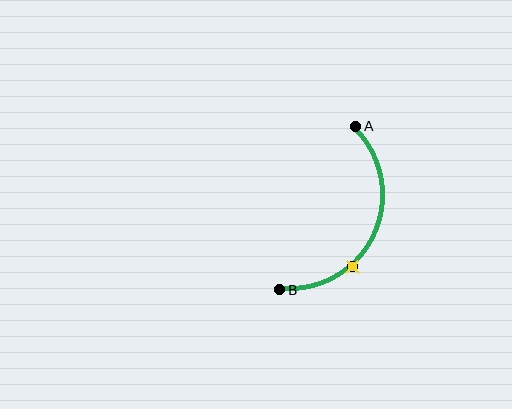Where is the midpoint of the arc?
The arc midpoint is the point on the curve farthest from the straight line joining A and B. It sits to the right of that line.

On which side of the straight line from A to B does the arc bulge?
The arc bulges to the right of the straight line connecting A and B.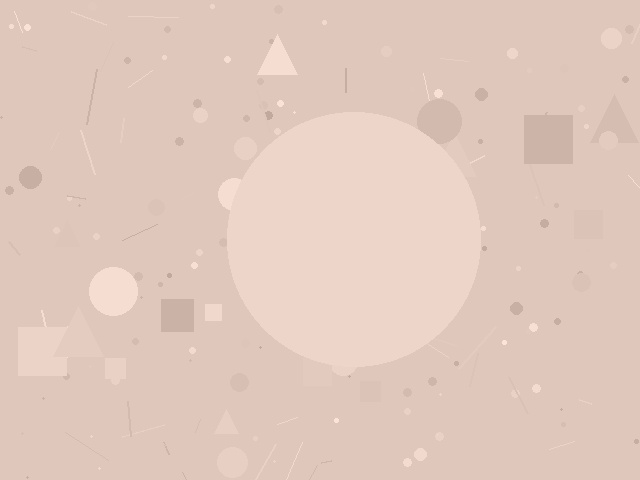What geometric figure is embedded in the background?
A circle is embedded in the background.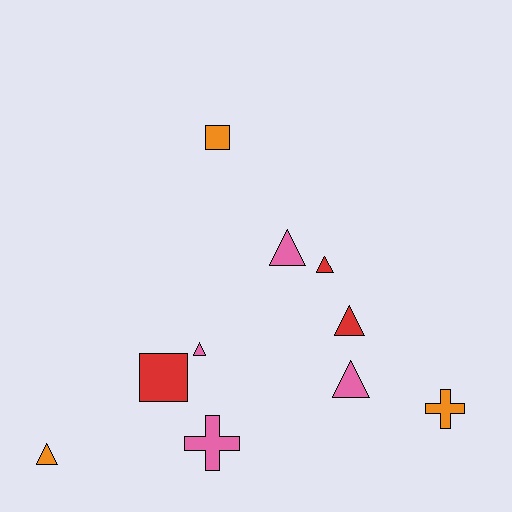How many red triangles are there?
There are 2 red triangles.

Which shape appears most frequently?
Triangle, with 6 objects.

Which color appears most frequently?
Pink, with 4 objects.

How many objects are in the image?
There are 10 objects.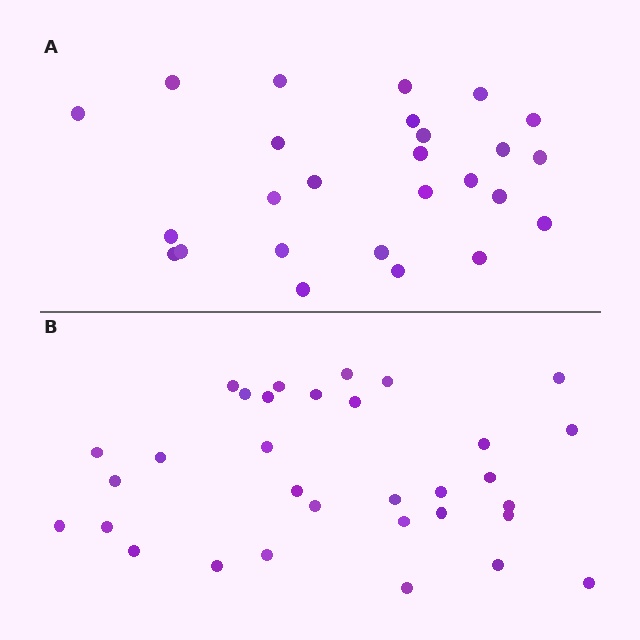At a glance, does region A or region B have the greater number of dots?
Region B (the bottom region) has more dots.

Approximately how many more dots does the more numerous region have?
Region B has about 6 more dots than region A.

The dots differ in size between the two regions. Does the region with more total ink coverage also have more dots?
No. Region A has more total ink coverage because its dots are larger, but region B actually contains more individual dots. Total area can be misleading — the number of items is what matters here.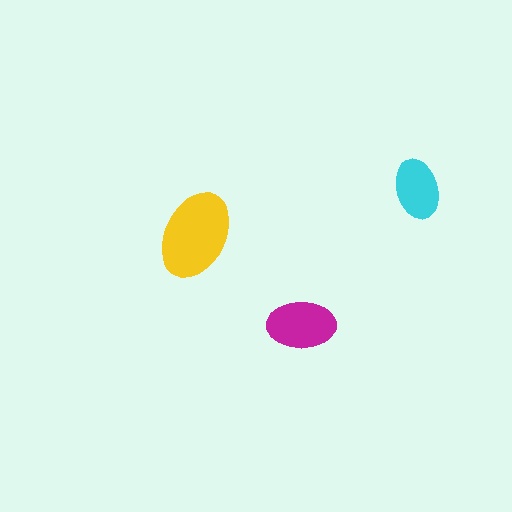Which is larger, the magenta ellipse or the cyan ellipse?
The magenta one.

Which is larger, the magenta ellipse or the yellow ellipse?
The yellow one.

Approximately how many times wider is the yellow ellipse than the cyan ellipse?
About 1.5 times wider.